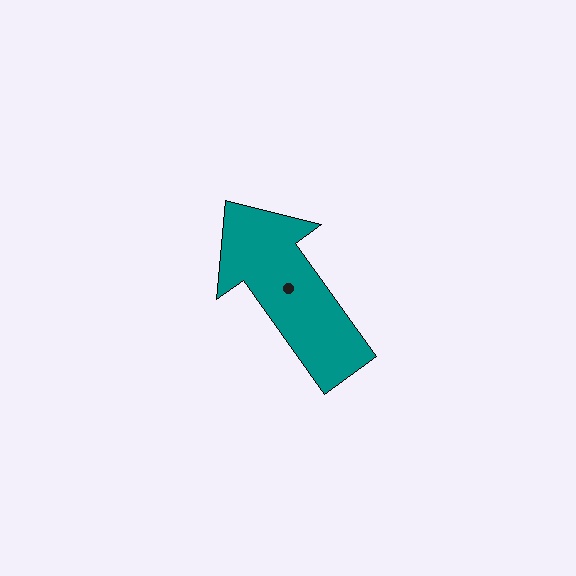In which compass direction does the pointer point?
Northwest.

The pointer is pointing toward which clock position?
Roughly 11 o'clock.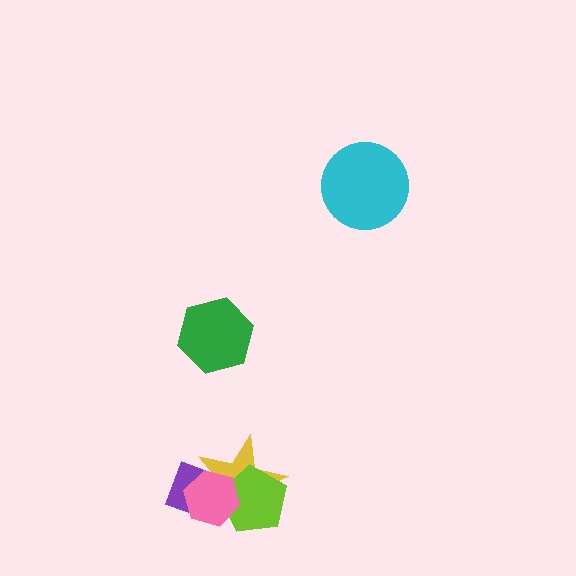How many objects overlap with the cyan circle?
0 objects overlap with the cyan circle.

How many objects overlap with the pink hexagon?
3 objects overlap with the pink hexagon.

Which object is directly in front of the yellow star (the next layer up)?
The lime pentagon is directly in front of the yellow star.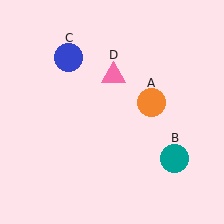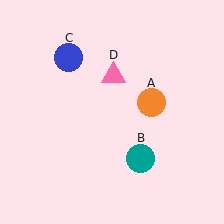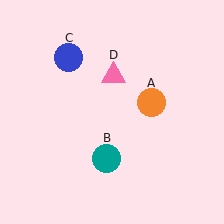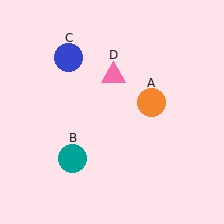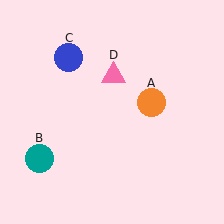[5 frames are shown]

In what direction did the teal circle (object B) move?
The teal circle (object B) moved left.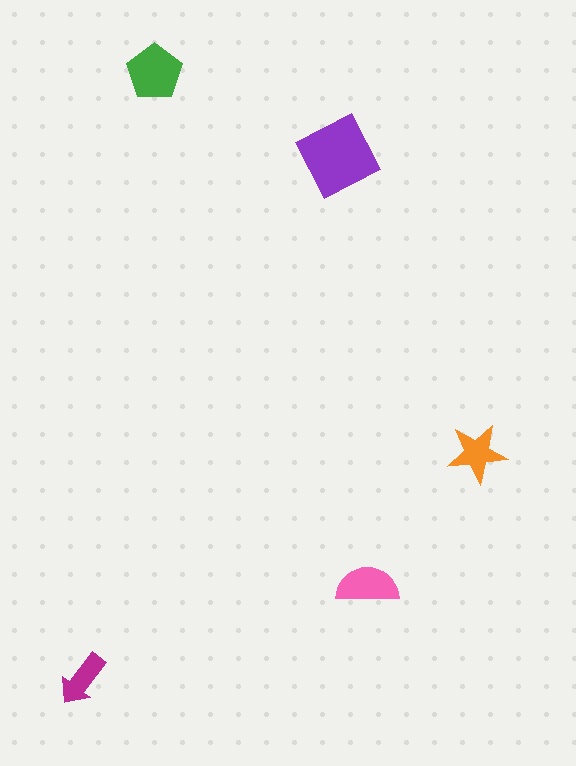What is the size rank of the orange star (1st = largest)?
4th.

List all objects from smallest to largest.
The magenta arrow, the orange star, the pink semicircle, the green pentagon, the purple diamond.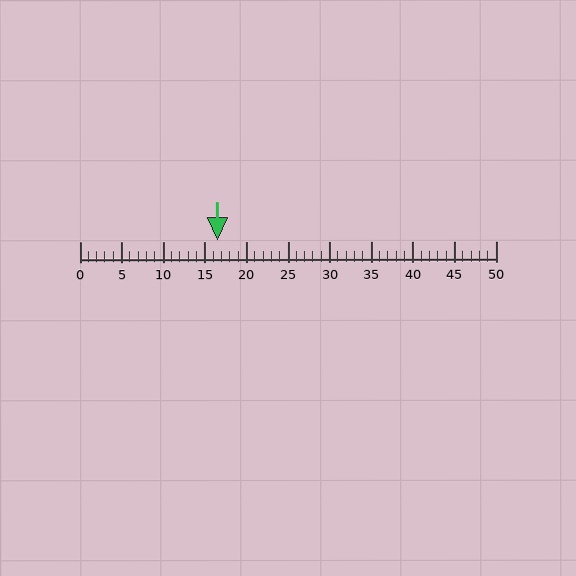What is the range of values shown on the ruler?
The ruler shows values from 0 to 50.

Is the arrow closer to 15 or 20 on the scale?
The arrow is closer to 15.